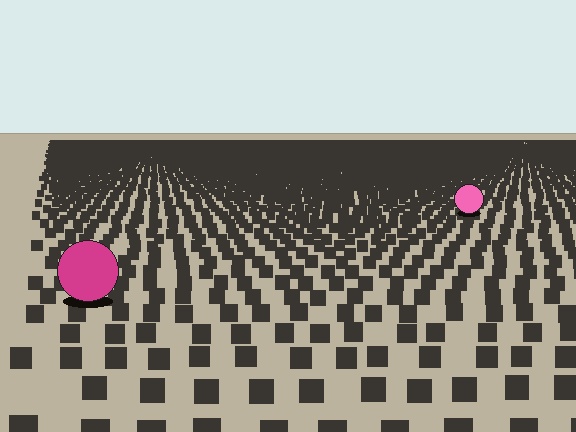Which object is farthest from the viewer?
The pink circle is farthest from the viewer. It appears smaller and the ground texture around it is denser.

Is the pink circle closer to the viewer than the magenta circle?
No. The magenta circle is closer — you can tell from the texture gradient: the ground texture is coarser near it.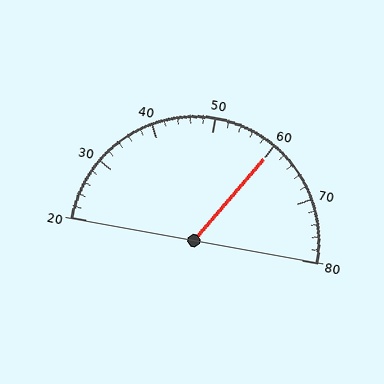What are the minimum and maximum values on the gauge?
The gauge ranges from 20 to 80.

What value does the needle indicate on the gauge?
The needle indicates approximately 60.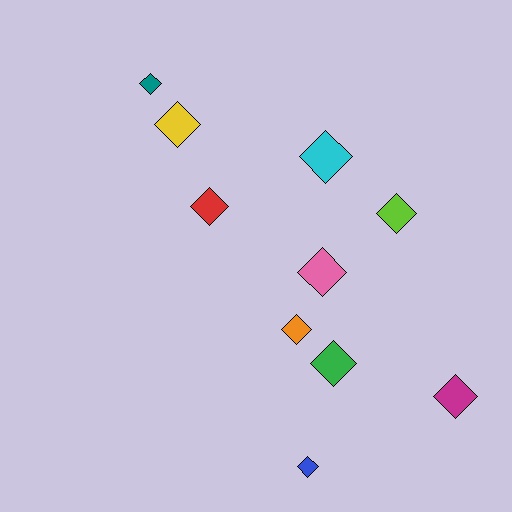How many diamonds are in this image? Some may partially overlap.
There are 10 diamonds.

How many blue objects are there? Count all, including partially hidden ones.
There is 1 blue object.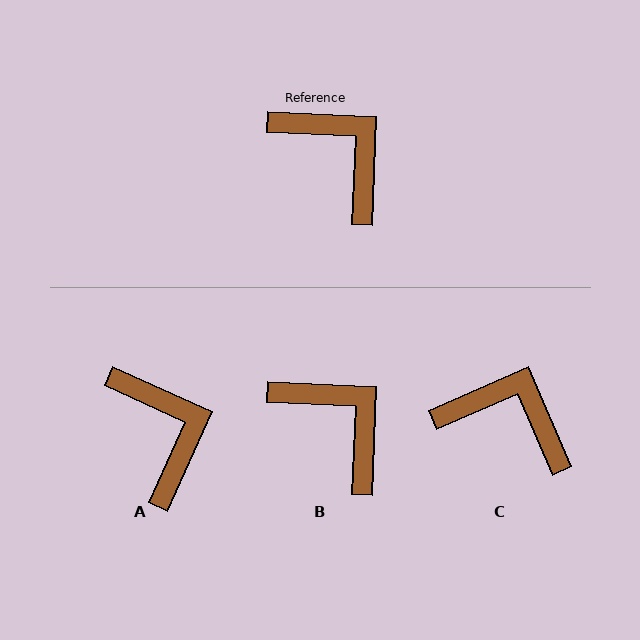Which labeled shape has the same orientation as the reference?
B.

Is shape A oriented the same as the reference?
No, it is off by about 22 degrees.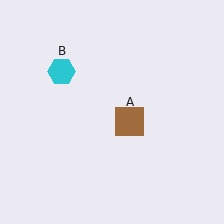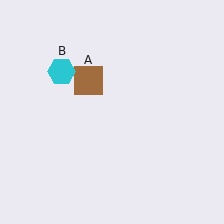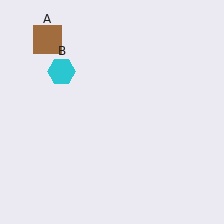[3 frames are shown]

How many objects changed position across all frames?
1 object changed position: brown square (object A).